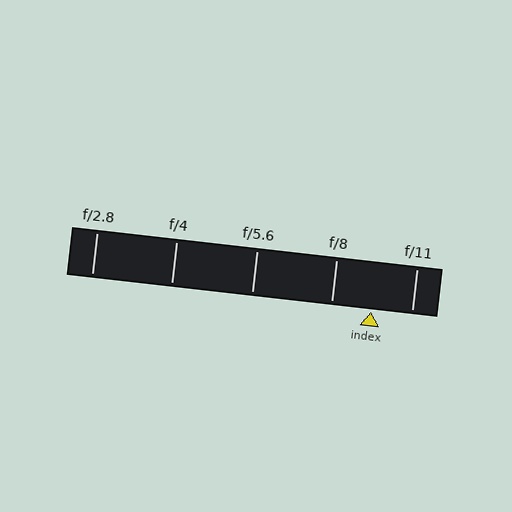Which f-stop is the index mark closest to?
The index mark is closest to f/8.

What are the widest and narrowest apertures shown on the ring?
The widest aperture shown is f/2.8 and the narrowest is f/11.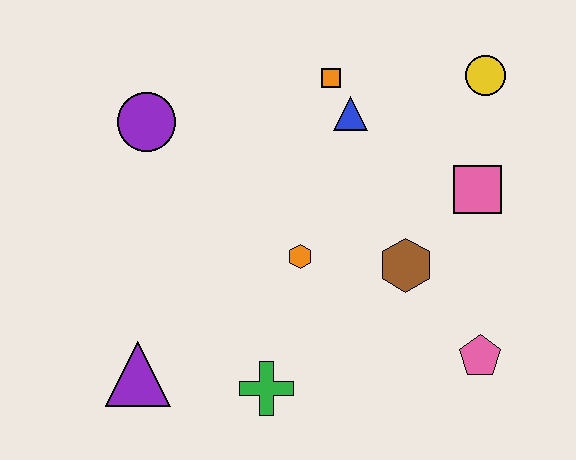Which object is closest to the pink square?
The brown hexagon is closest to the pink square.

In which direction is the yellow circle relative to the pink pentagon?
The yellow circle is above the pink pentagon.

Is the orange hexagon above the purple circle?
No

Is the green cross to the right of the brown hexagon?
No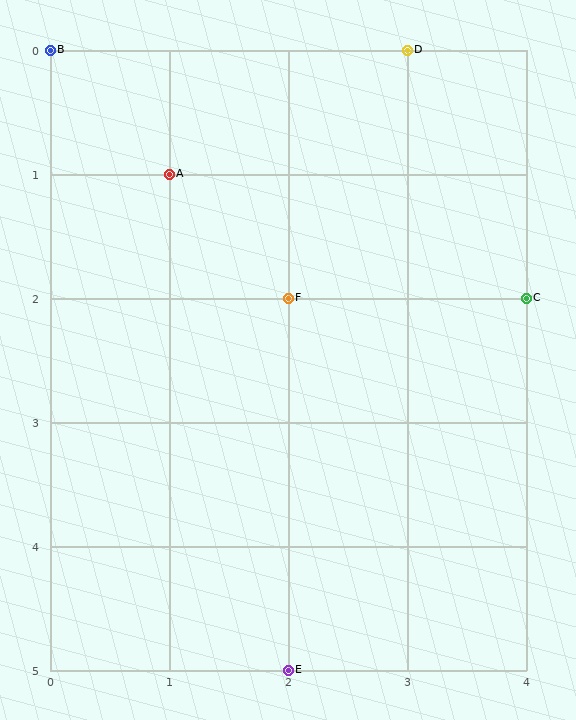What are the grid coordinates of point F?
Point F is at grid coordinates (2, 2).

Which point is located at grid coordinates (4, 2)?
Point C is at (4, 2).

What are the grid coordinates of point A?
Point A is at grid coordinates (1, 1).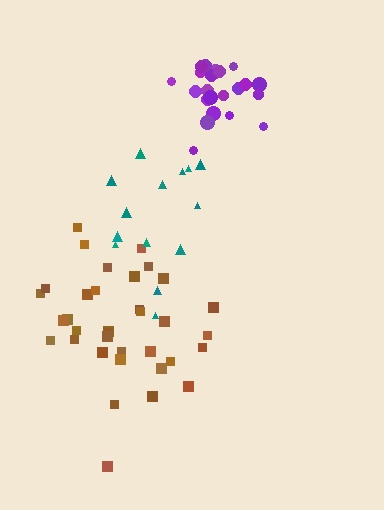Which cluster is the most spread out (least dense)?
Teal.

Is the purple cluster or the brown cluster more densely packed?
Purple.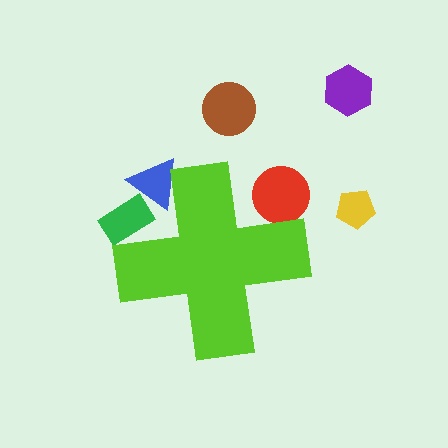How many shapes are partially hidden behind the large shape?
3 shapes are partially hidden.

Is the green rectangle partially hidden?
Yes, the green rectangle is partially hidden behind the lime cross.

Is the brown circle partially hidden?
No, the brown circle is fully visible.